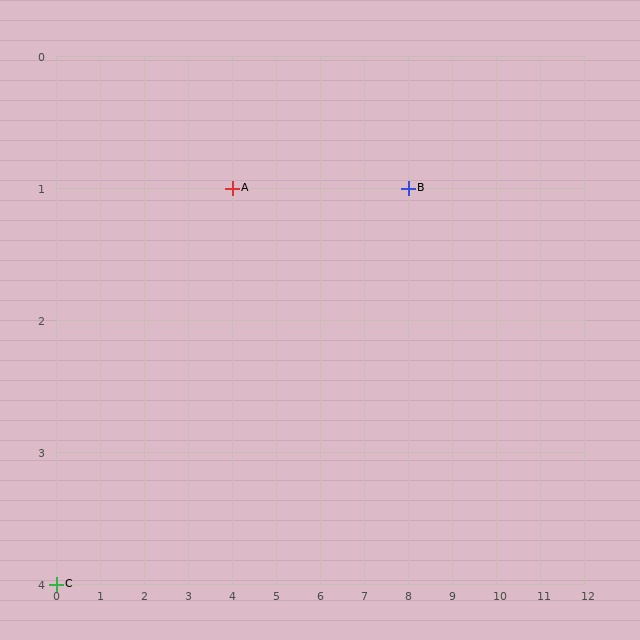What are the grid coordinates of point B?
Point B is at grid coordinates (8, 1).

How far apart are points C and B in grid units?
Points C and B are 8 columns and 3 rows apart (about 8.5 grid units diagonally).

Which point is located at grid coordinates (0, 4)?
Point C is at (0, 4).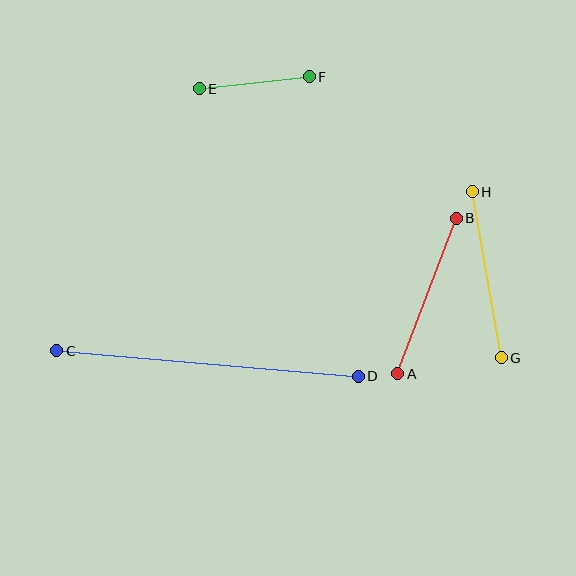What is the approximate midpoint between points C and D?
The midpoint is at approximately (208, 364) pixels.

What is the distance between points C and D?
The distance is approximately 302 pixels.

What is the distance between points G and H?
The distance is approximately 169 pixels.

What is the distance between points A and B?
The distance is approximately 166 pixels.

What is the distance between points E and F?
The distance is approximately 111 pixels.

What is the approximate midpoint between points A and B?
The midpoint is at approximately (427, 296) pixels.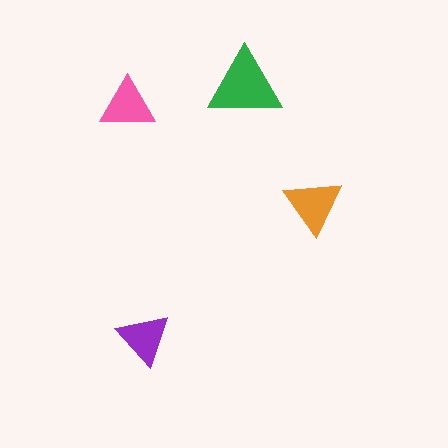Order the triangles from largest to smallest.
the green one, the orange one, the pink one, the purple one.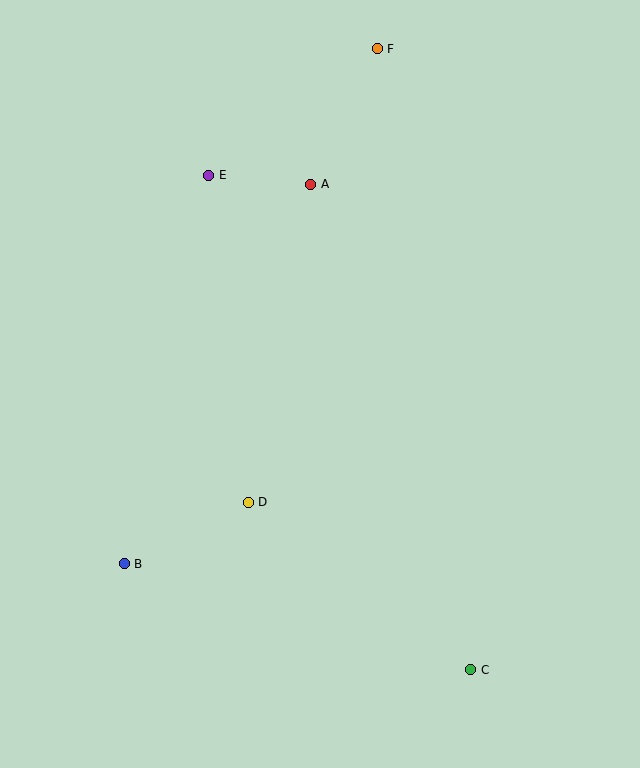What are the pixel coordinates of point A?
Point A is at (311, 184).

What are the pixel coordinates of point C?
Point C is at (471, 670).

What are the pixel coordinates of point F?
Point F is at (377, 49).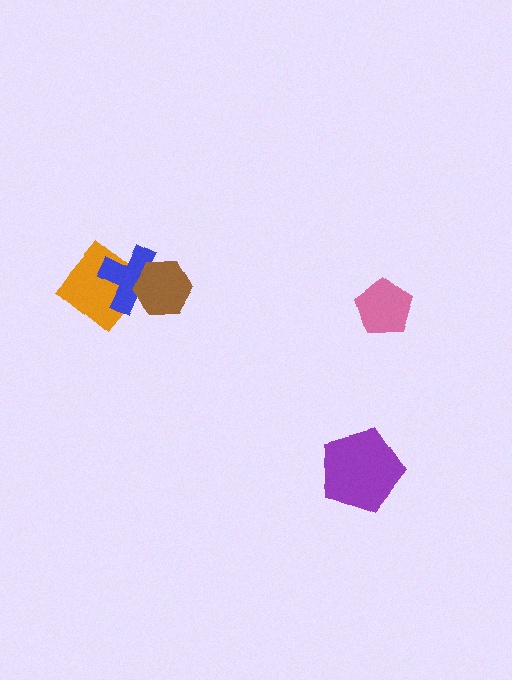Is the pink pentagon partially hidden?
No, no other shape covers it.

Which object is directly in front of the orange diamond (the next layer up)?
The blue cross is directly in front of the orange diamond.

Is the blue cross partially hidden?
Yes, it is partially covered by another shape.